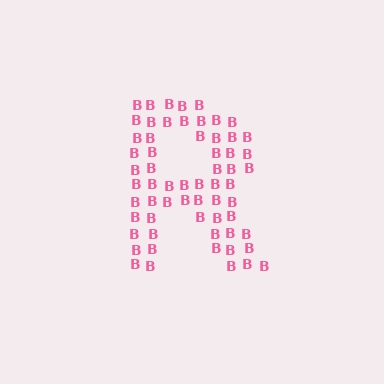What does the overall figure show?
The overall figure shows the letter R.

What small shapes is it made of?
It is made of small letter B's.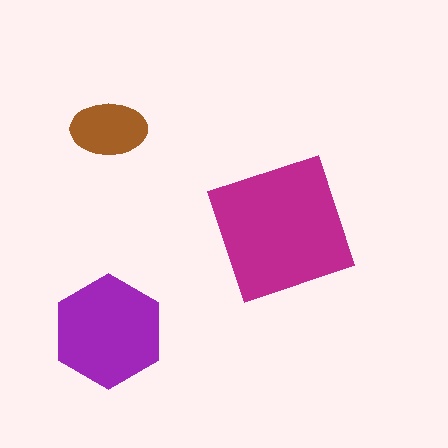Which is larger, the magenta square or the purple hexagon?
The magenta square.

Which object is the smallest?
The brown ellipse.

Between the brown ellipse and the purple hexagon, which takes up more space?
The purple hexagon.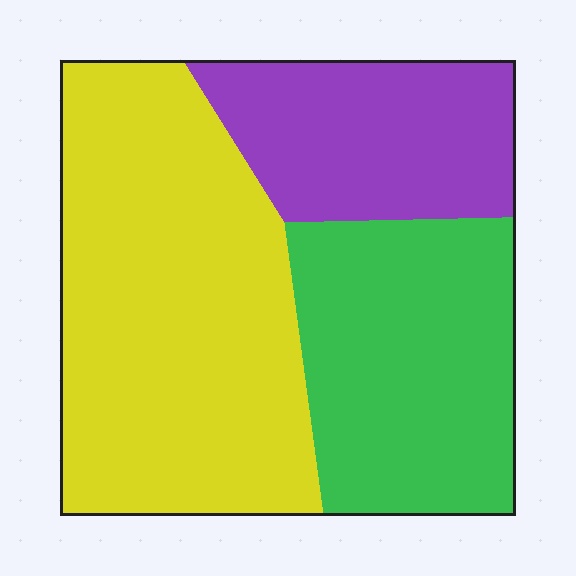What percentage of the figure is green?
Green covers about 30% of the figure.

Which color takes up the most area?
Yellow, at roughly 50%.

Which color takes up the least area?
Purple, at roughly 20%.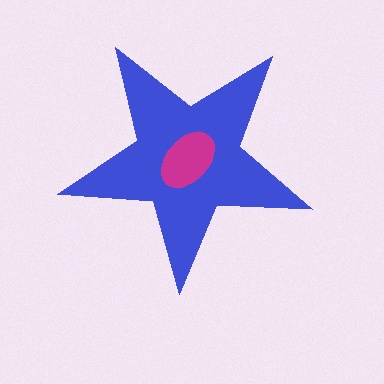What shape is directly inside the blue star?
The magenta ellipse.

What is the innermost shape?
The magenta ellipse.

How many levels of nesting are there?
2.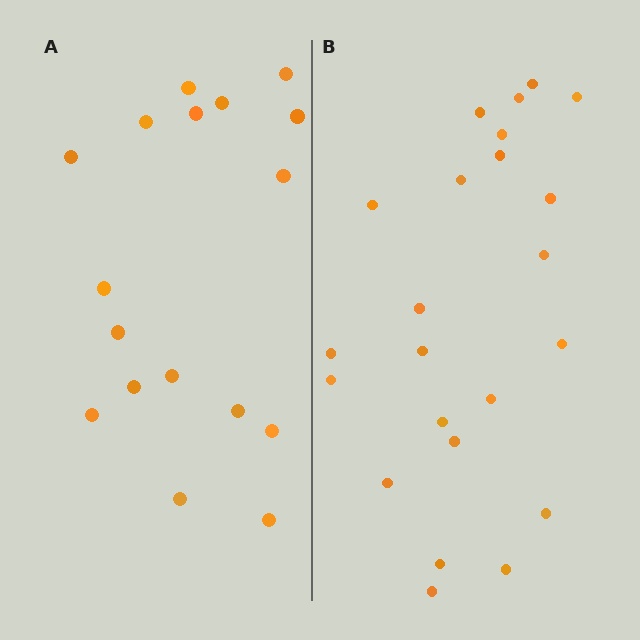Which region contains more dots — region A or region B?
Region B (the right region) has more dots.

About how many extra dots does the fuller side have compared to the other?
Region B has about 6 more dots than region A.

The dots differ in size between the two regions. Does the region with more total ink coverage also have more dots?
No. Region A has more total ink coverage because its dots are larger, but region B actually contains more individual dots. Total area can be misleading — the number of items is what matters here.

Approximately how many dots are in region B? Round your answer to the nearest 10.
About 20 dots. (The exact count is 23, which rounds to 20.)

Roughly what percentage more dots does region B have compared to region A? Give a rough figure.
About 35% more.